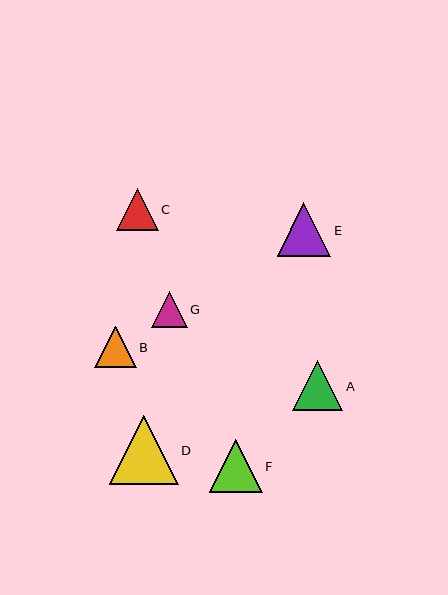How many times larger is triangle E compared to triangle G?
Triangle E is approximately 1.5 times the size of triangle G.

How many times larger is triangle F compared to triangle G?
Triangle F is approximately 1.5 times the size of triangle G.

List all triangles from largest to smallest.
From largest to smallest: D, E, F, A, C, B, G.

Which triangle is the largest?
Triangle D is the largest with a size of approximately 69 pixels.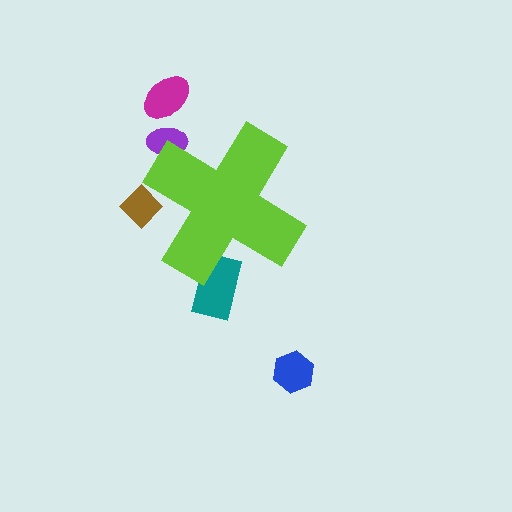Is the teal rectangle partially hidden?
Yes, the teal rectangle is partially hidden behind the lime cross.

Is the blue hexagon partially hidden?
No, the blue hexagon is fully visible.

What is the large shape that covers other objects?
A lime cross.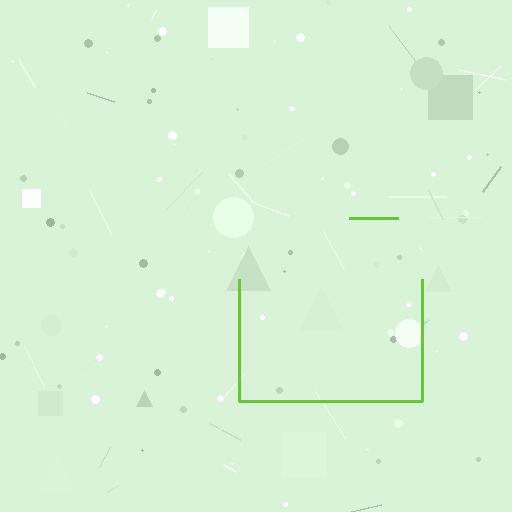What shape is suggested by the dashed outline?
The dashed outline suggests a square.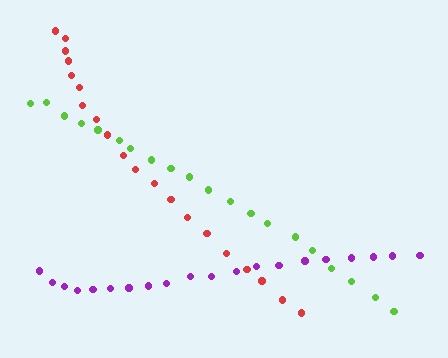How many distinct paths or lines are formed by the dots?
There are 3 distinct paths.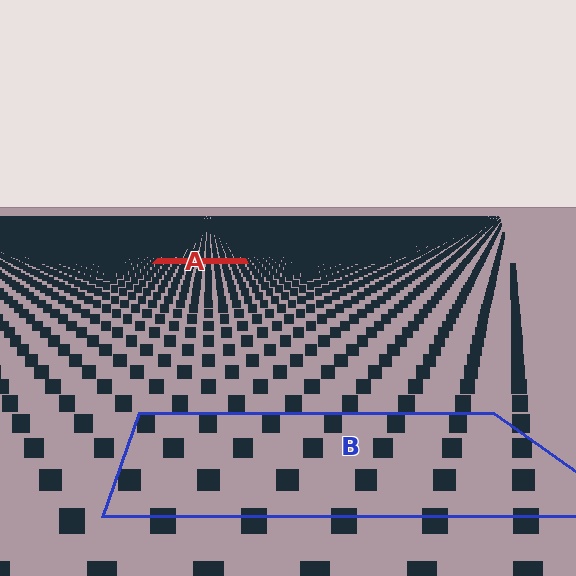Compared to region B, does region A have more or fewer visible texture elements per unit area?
Region A has more texture elements per unit area — they are packed more densely because it is farther away.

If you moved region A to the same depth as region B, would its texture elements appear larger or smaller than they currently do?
They would appear larger. At a closer depth, the same texture elements are projected at a bigger on-screen size.